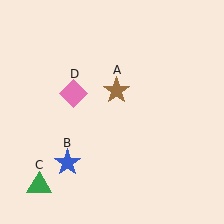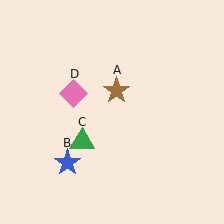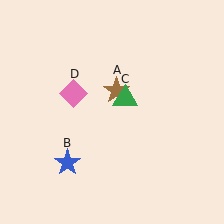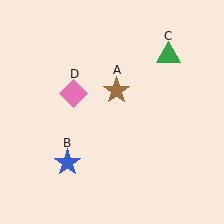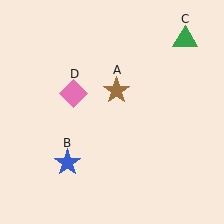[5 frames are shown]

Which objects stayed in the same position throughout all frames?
Brown star (object A) and blue star (object B) and pink diamond (object D) remained stationary.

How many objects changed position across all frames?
1 object changed position: green triangle (object C).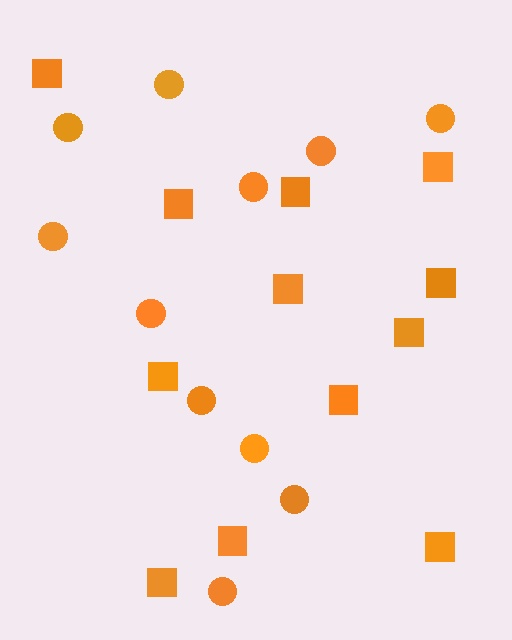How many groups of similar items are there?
There are 2 groups: one group of squares (12) and one group of circles (11).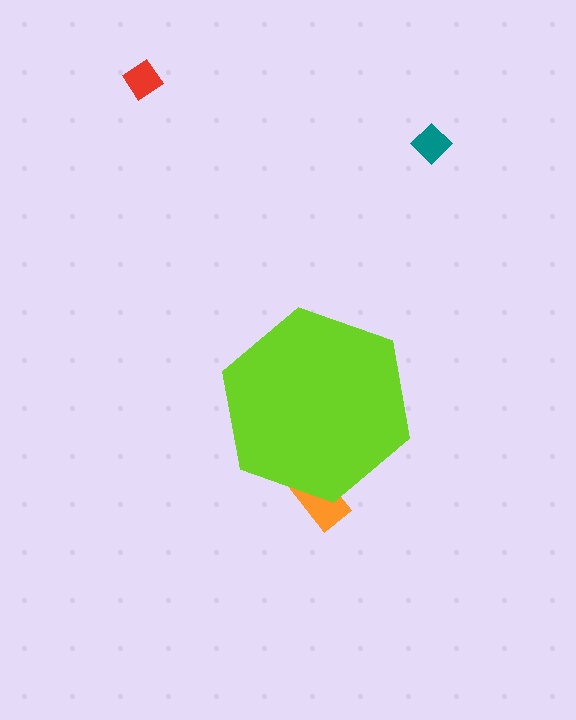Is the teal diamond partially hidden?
No, the teal diamond is fully visible.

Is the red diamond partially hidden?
No, the red diamond is fully visible.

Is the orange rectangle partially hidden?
Yes, the orange rectangle is partially hidden behind the lime hexagon.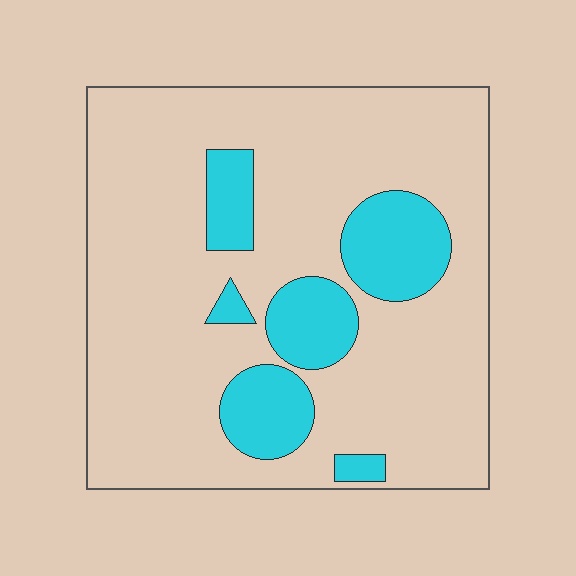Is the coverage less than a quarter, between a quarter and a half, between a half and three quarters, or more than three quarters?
Less than a quarter.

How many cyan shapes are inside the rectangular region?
6.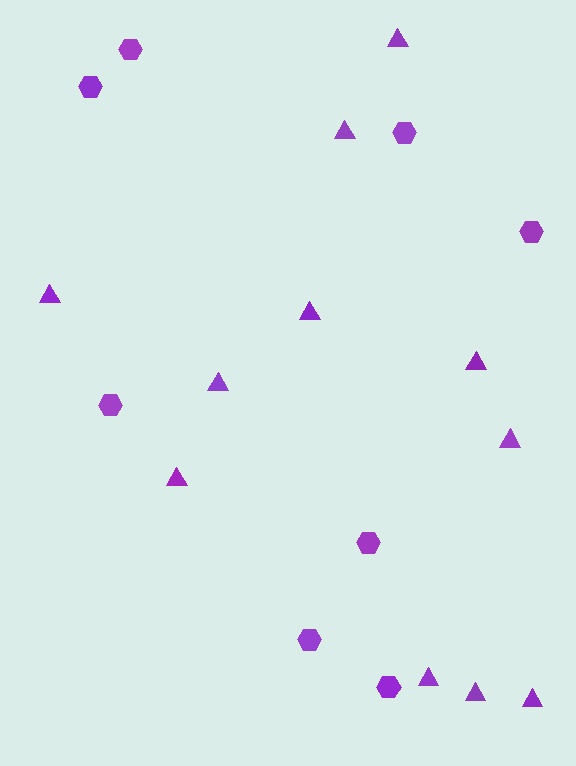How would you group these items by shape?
There are 2 groups: one group of triangles (11) and one group of hexagons (8).